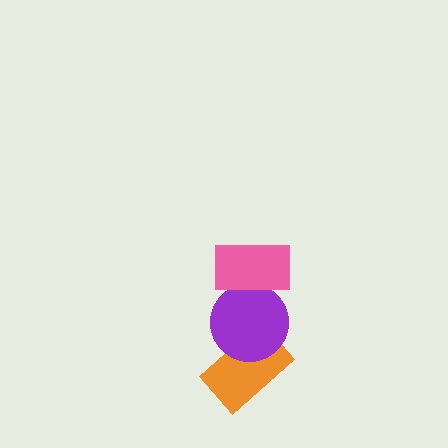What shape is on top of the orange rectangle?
The purple circle is on top of the orange rectangle.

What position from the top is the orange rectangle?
The orange rectangle is 3rd from the top.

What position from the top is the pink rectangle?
The pink rectangle is 1st from the top.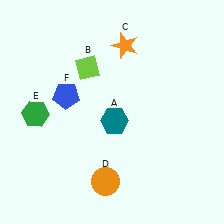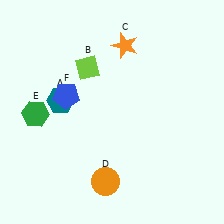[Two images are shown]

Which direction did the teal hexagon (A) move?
The teal hexagon (A) moved left.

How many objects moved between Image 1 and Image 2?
1 object moved between the two images.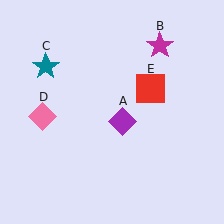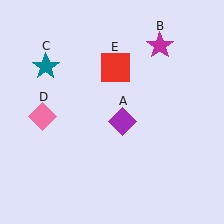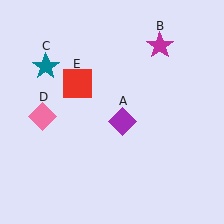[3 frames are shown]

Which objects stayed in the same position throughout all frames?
Purple diamond (object A) and magenta star (object B) and teal star (object C) and pink diamond (object D) remained stationary.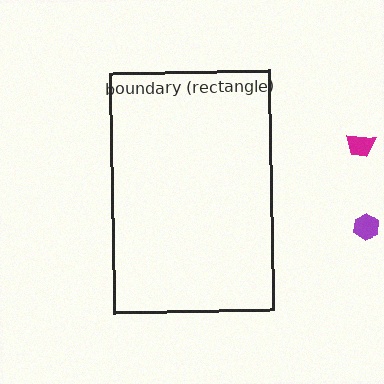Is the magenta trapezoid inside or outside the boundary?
Outside.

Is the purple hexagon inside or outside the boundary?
Outside.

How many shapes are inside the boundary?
0 inside, 2 outside.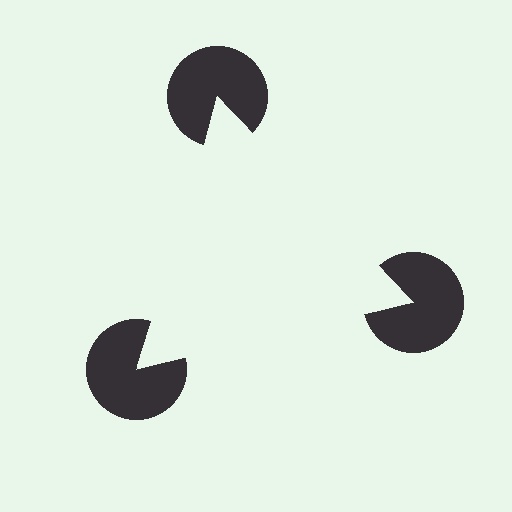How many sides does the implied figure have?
3 sides.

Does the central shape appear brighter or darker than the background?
It typically appears slightly brighter than the background, even though no actual brightness change is drawn.